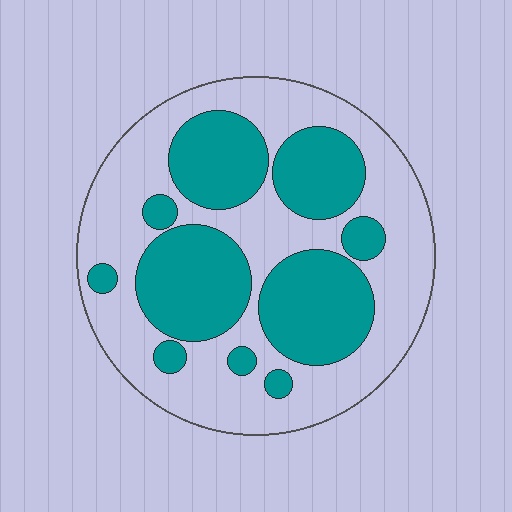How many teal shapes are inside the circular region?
10.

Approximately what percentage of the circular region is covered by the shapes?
Approximately 40%.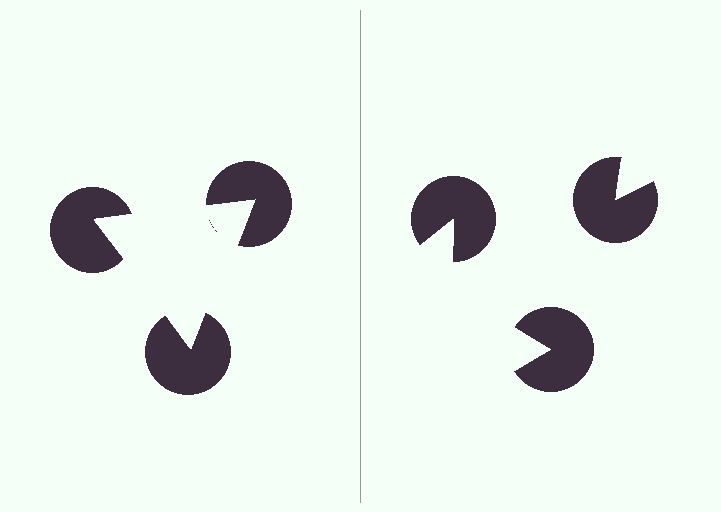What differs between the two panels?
The pac-man discs are positioned identically on both sides; only the wedge orientations differ. On the left they align to a triangle; on the right they are misaligned.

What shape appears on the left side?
An illusory triangle.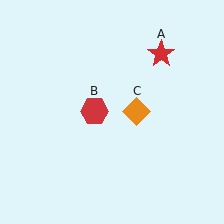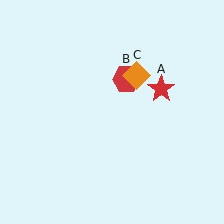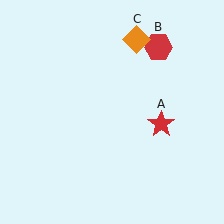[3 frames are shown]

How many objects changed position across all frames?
3 objects changed position: red star (object A), red hexagon (object B), orange diamond (object C).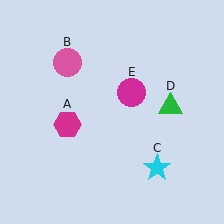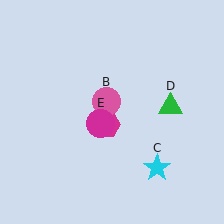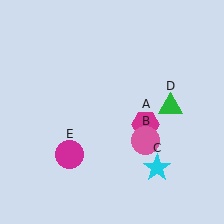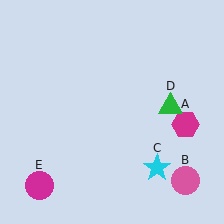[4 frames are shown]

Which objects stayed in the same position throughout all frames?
Cyan star (object C) and green triangle (object D) remained stationary.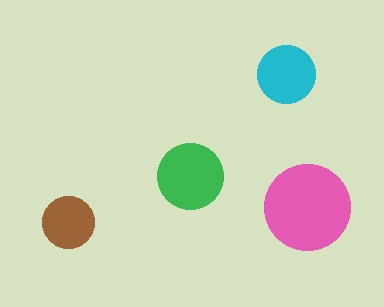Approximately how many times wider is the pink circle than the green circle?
About 1.5 times wider.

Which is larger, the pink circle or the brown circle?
The pink one.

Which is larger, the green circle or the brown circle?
The green one.